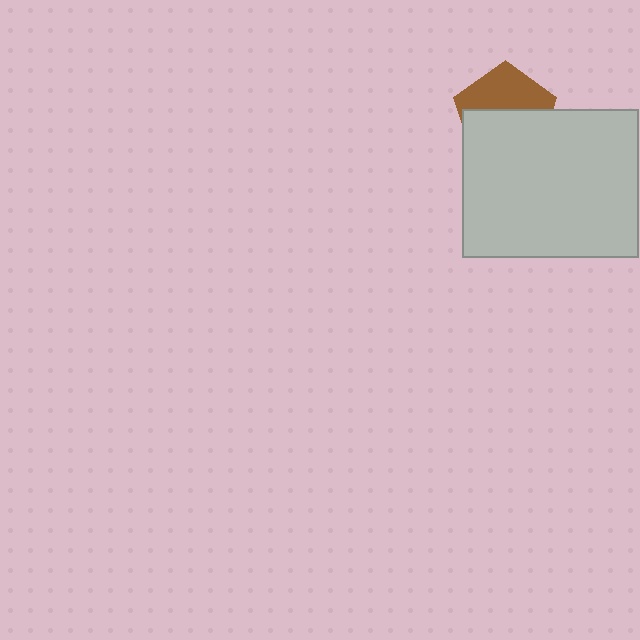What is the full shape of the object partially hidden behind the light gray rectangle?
The partially hidden object is a brown pentagon.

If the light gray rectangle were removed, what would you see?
You would see the complete brown pentagon.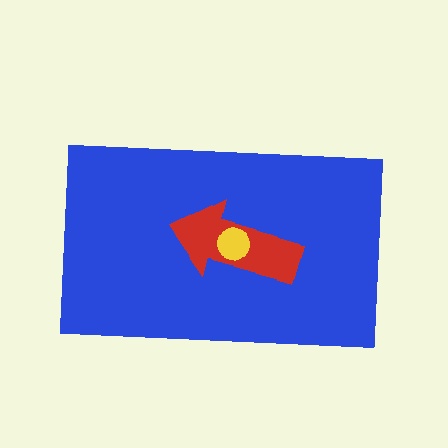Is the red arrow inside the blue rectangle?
Yes.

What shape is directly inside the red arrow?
The yellow circle.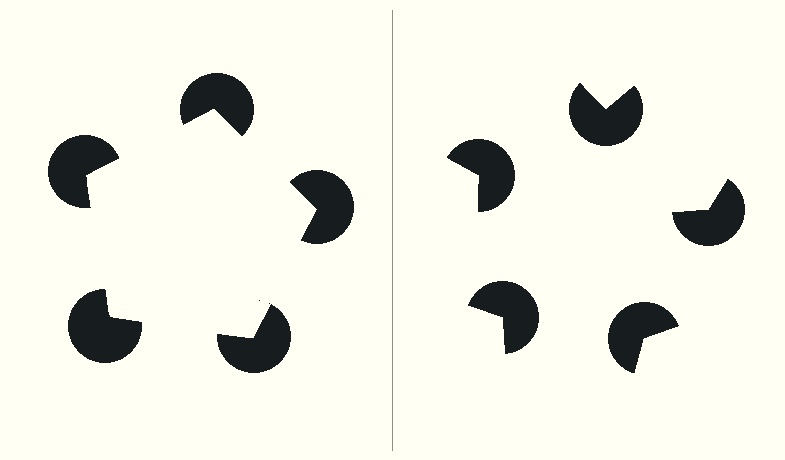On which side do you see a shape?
An illusory pentagon appears on the left side. On the right side the wedge cuts are rotated, so no coherent shape forms.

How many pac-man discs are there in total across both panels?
10 — 5 on each side.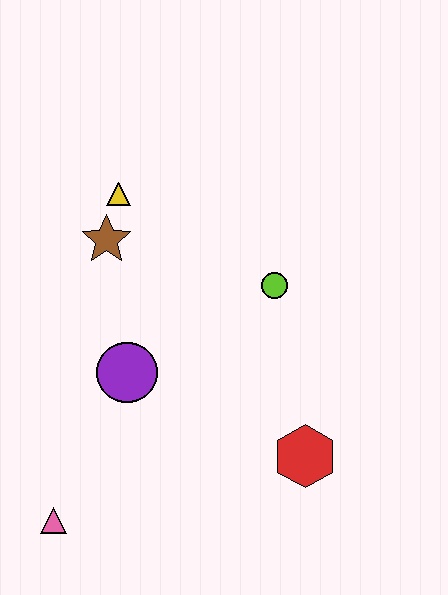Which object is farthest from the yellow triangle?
The pink triangle is farthest from the yellow triangle.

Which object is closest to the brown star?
The yellow triangle is closest to the brown star.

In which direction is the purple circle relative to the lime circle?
The purple circle is to the left of the lime circle.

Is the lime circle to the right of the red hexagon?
No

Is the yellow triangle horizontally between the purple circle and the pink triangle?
Yes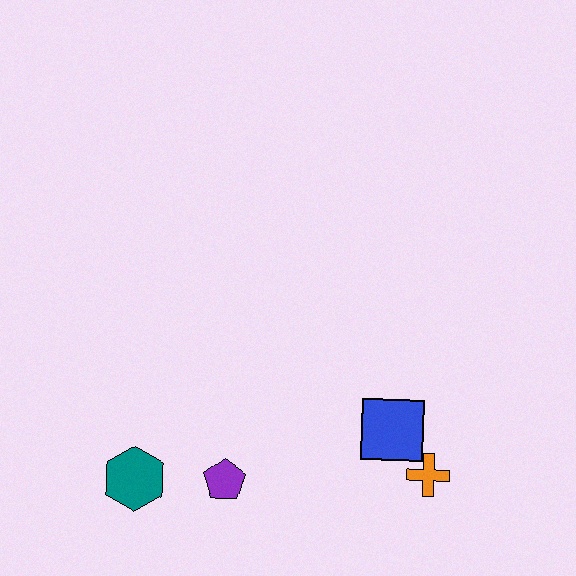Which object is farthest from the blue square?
The teal hexagon is farthest from the blue square.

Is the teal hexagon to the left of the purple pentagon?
Yes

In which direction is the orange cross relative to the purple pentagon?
The orange cross is to the right of the purple pentagon.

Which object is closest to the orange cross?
The blue square is closest to the orange cross.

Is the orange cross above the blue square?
No